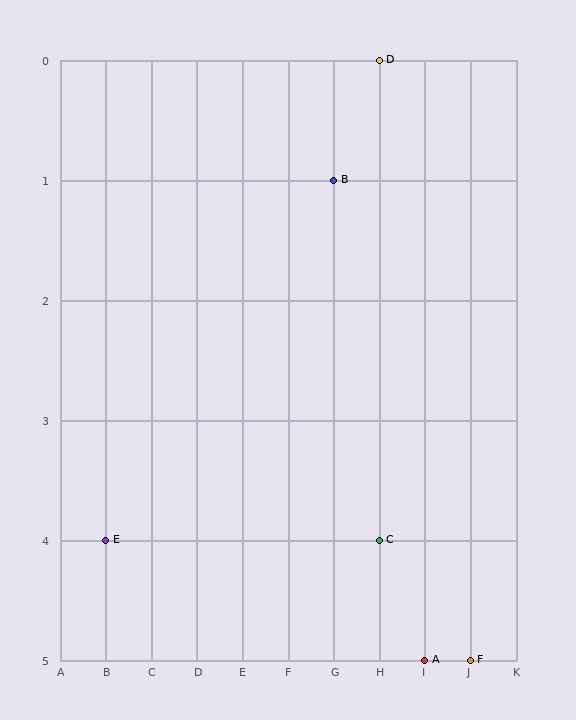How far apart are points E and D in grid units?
Points E and D are 6 columns and 4 rows apart (about 7.2 grid units diagonally).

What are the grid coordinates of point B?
Point B is at grid coordinates (G, 1).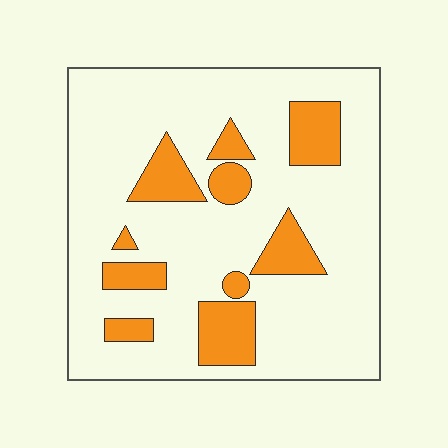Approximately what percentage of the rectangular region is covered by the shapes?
Approximately 20%.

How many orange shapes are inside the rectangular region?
10.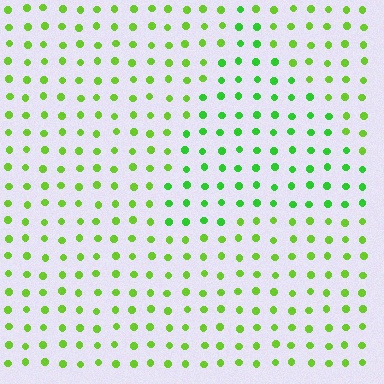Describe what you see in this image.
The image is filled with small lime elements in a uniform arrangement. A triangle-shaped region is visible where the elements are tinted to a slightly different hue, forming a subtle color boundary.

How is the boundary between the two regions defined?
The boundary is defined purely by a slight shift in hue (about 25 degrees). Spacing, size, and orientation are identical on both sides.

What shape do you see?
I see a triangle.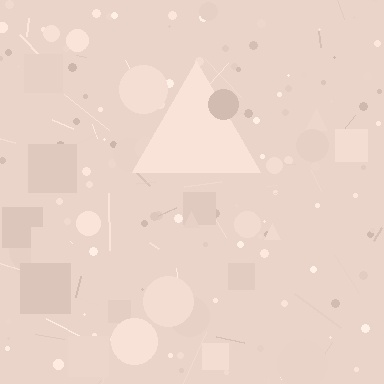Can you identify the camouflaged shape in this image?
The camouflaged shape is a triangle.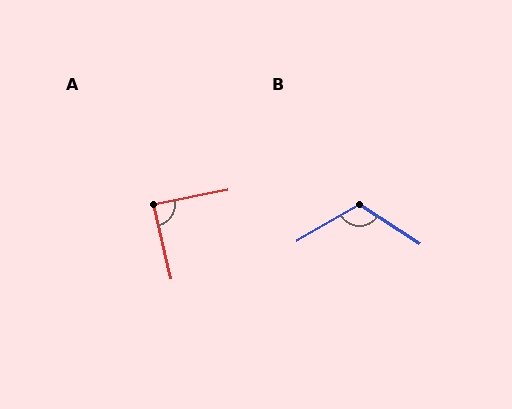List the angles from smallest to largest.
A (88°), B (117°).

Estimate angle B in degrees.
Approximately 117 degrees.